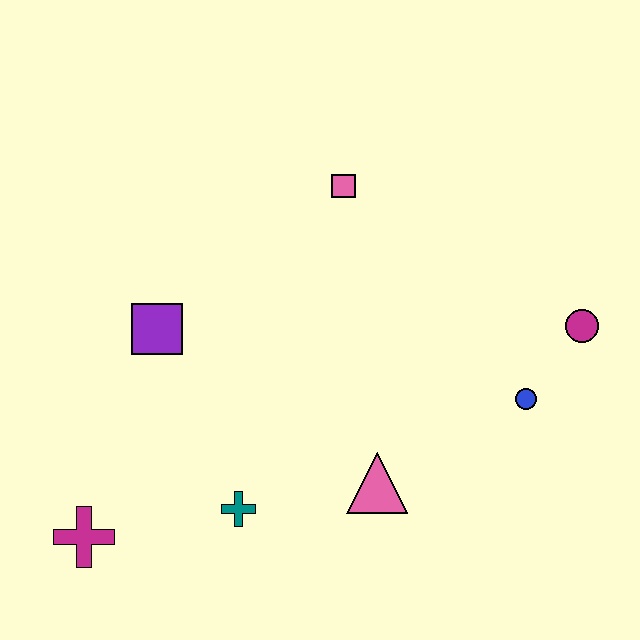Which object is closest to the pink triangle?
The teal cross is closest to the pink triangle.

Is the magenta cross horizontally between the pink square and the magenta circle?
No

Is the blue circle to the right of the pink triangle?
Yes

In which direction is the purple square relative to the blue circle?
The purple square is to the left of the blue circle.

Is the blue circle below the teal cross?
No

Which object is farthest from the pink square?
The magenta cross is farthest from the pink square.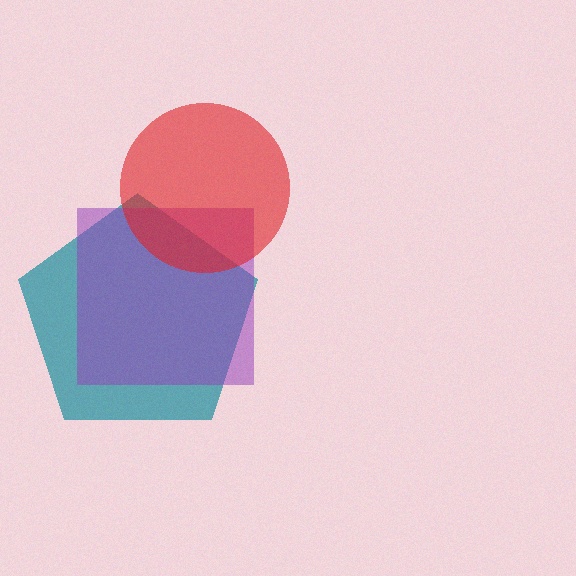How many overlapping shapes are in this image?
There are 3 overlapping shapes in the image.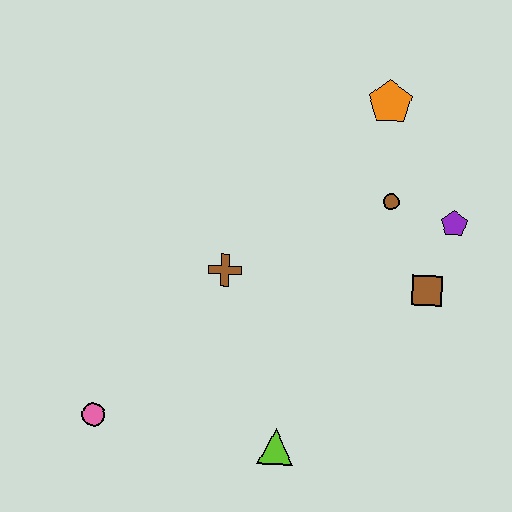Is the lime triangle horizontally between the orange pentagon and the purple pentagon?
No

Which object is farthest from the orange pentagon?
The pink circle is farthest from the orange pentagon.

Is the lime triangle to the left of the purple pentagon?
Yes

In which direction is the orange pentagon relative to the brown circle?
The orange pentagon is above the brown circle.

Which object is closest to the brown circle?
The purple pentagon is closest to the brown circle.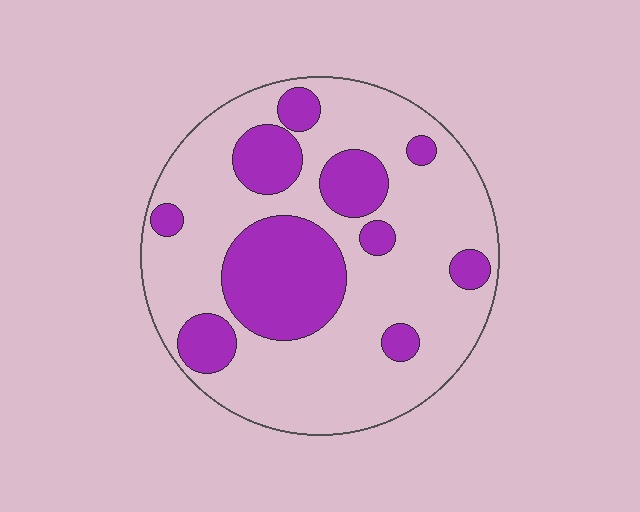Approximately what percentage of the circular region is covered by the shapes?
Approximately 30%.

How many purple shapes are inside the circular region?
10.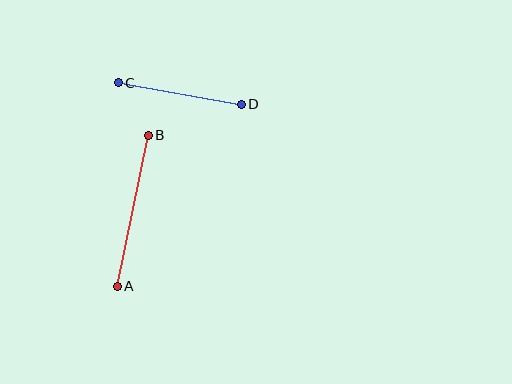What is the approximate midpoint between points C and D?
The midpoint is at approximately (180, 93) pixels.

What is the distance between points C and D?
The distance is approximately 125 pixels.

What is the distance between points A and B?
The distance is approximately 154 pixels.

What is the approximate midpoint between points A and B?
The midpoint is at approximately (133, 211) pixels.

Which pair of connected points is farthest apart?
Points A and B are farthest apart.